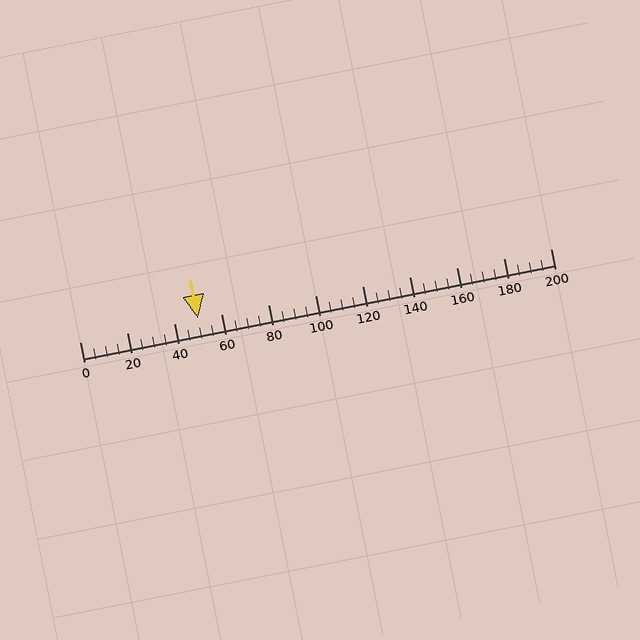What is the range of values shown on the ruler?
The ruler shows values from 0 to 200.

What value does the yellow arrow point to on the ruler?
The yellow arrow points to approximately 50.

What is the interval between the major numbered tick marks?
The major tick marks are spaced 20 units apart.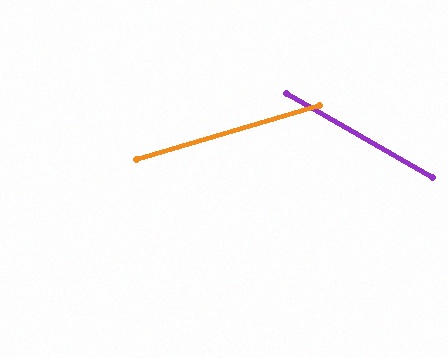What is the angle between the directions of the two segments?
Approximately 46 degrees.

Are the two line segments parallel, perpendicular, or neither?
Neither parallel nor perpendicular — they differ by about 46°.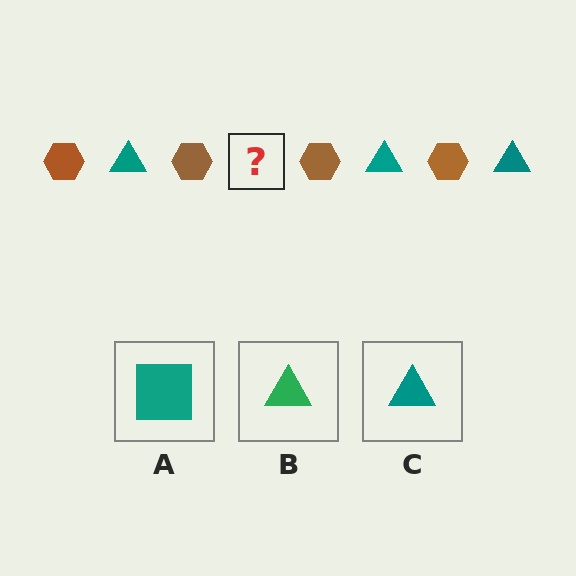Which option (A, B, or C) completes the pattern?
C.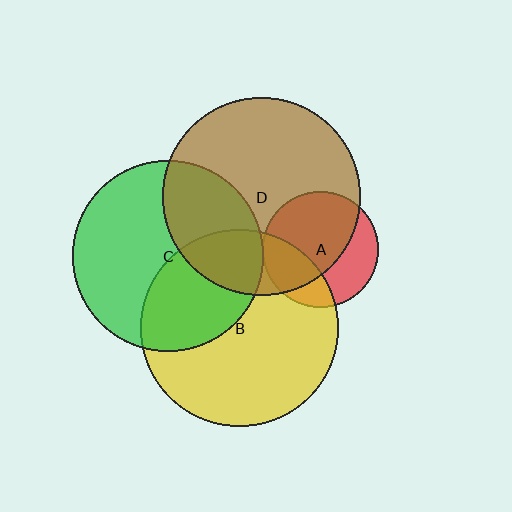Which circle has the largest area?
Circle D (brown).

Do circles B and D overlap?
Yes.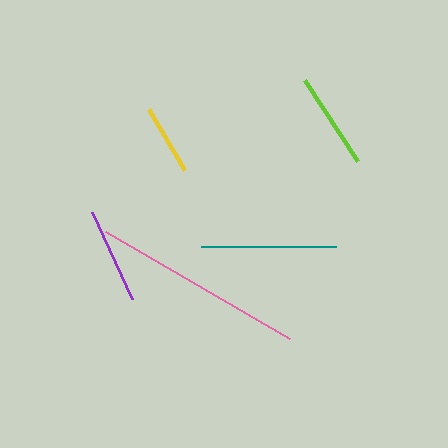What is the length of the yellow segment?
The yellow segment is approximately 71 pixels long.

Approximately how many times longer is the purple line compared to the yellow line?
The purple line is approximately 1.3 times the length of the yellow line.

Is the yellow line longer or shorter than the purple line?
The purple line is longer than the yellow line.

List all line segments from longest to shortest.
From longest to shortest: pink, teal, lime, purple, yellow.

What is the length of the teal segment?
The teal segment is approximately 135 pixels long.